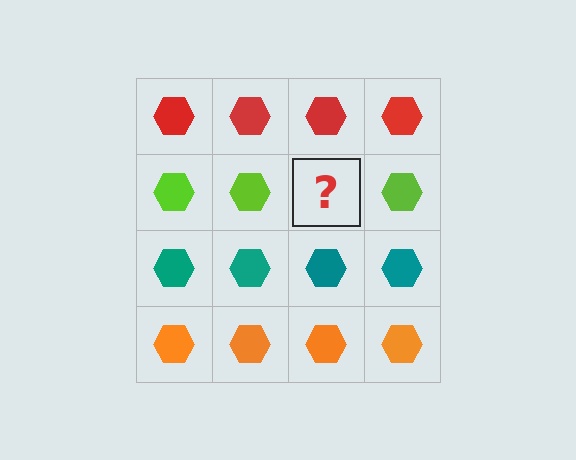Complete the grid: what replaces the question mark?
The question mark should be replaced with a lime hexagon.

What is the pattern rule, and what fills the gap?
The rule is that each row has a consistent color. The gap should be filled with a lime hexagon.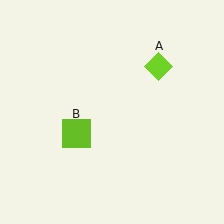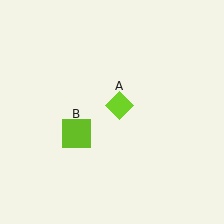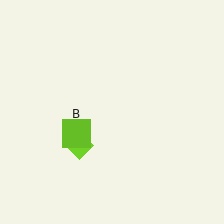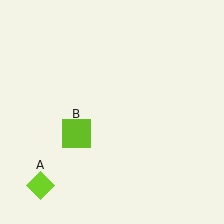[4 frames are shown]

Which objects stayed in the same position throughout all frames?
Lime square (object B) remained stationary.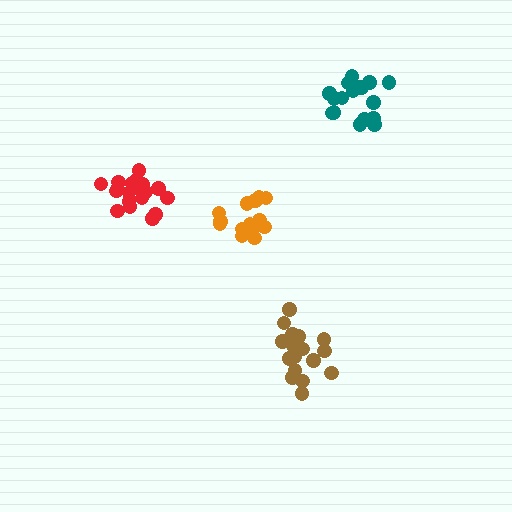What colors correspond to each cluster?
The clusters are colored: orange, teal, red, brown.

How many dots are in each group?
Group 1: 16 dots, Group 2: 18 dots, Group 3: 20 dots, Group 4: 18 dots (72 total).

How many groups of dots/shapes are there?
There are 4 groups.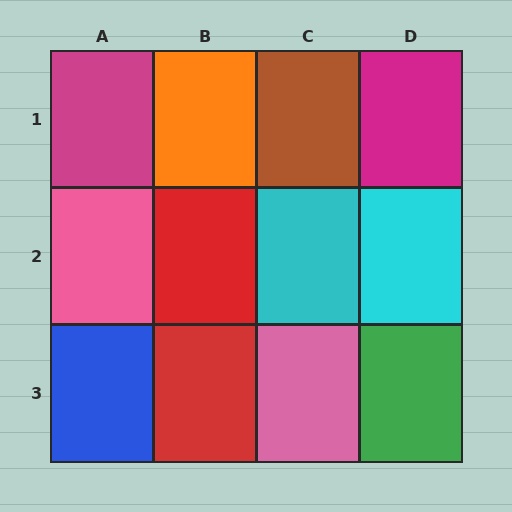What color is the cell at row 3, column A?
Blue.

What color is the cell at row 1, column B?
Orange.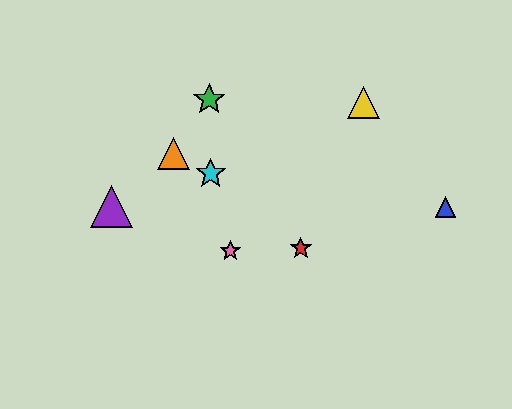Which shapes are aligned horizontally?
The blue triangle, the purple triangle are aligned horizontally.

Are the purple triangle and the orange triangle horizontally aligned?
No, the purple triangle is at y≈207 and the orange triangle is at y≈154.